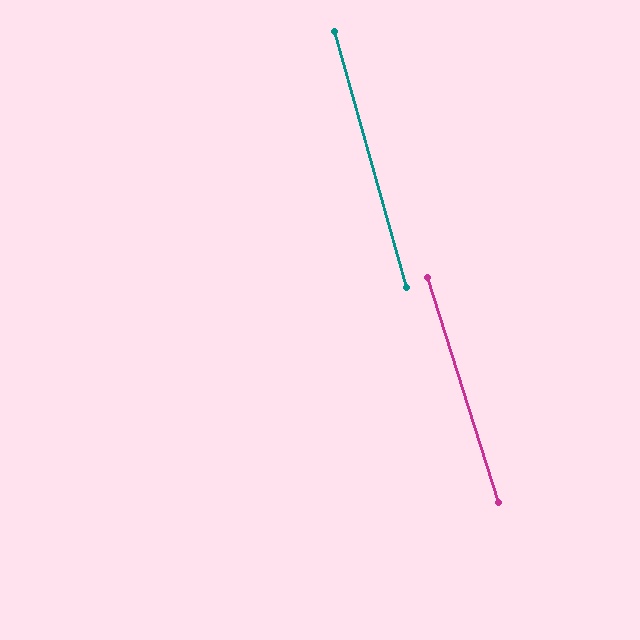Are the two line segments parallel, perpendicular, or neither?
Parallel — their directions differ by only 1.7°.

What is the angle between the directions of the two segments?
Approximately 2 degrees.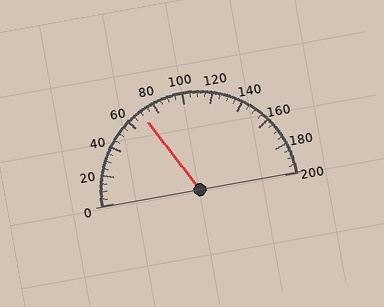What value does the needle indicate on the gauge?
The needle indicates approximately 70.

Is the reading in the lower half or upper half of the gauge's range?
The reading is in the lower half of the range (0 to 200).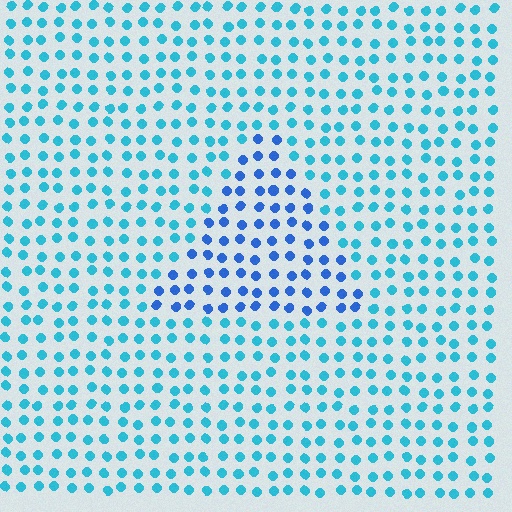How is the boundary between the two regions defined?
The boundary is defined purely by a slight shift in hue (about 31 degrees). Spacing, size, and orientation are identical on both sides.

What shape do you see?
I see a triangle.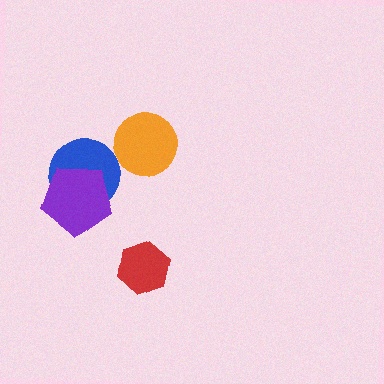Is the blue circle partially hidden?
Yes, it is partially covered by another shape.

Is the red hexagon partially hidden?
No, no other shape covers it.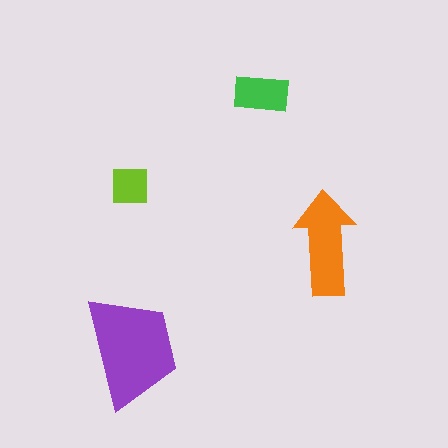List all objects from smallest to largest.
The lime square, the green rectangle, the orange arrow, the purple trapezoid.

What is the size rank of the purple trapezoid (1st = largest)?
1st.